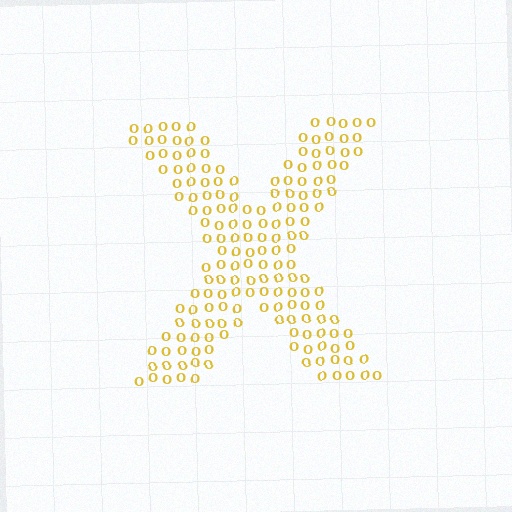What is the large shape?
The large shape is the letter X.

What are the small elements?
The small elements are letter O's.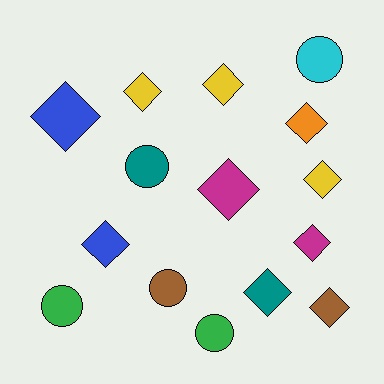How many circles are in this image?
There are 5 circles.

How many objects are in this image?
There are 15 objects.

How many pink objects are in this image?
There are no pink objects.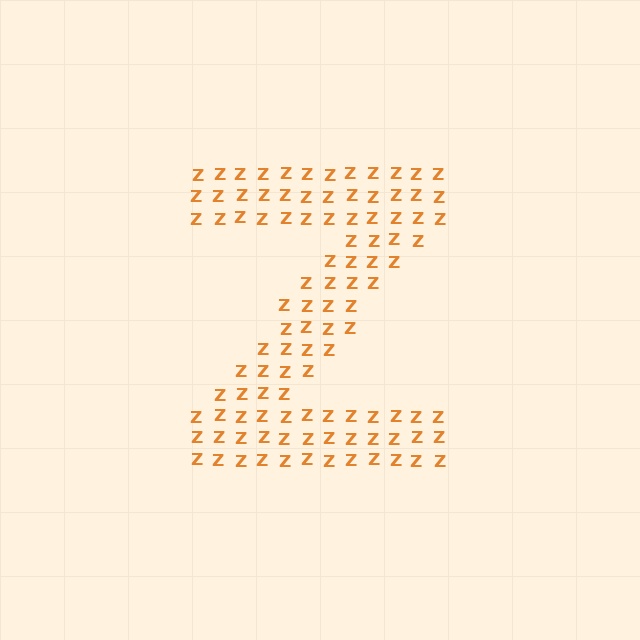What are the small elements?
The small elements are letter Z's.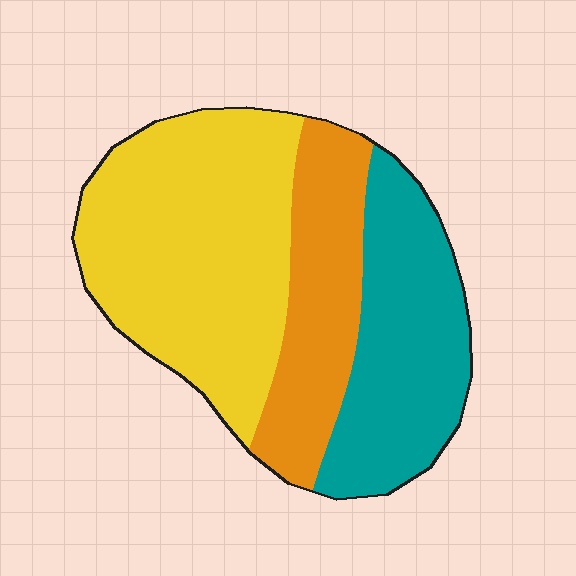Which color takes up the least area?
Orange, at roughly 25%.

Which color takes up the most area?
Yellow, at roughly 45%.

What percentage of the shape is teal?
Teal takes up about one third (1/3) of the shape.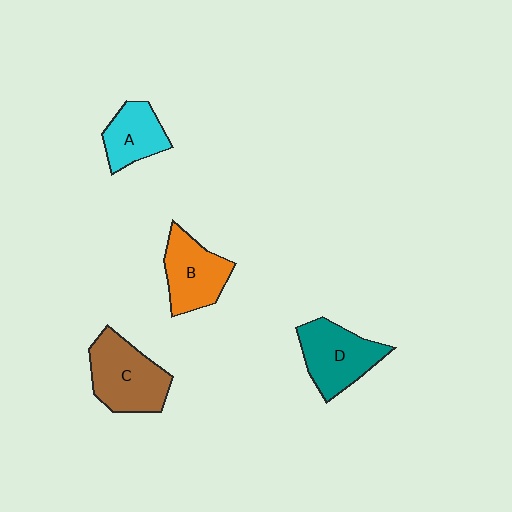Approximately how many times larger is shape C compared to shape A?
Approximately 1.5 times.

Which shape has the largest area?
Shape C (brown).